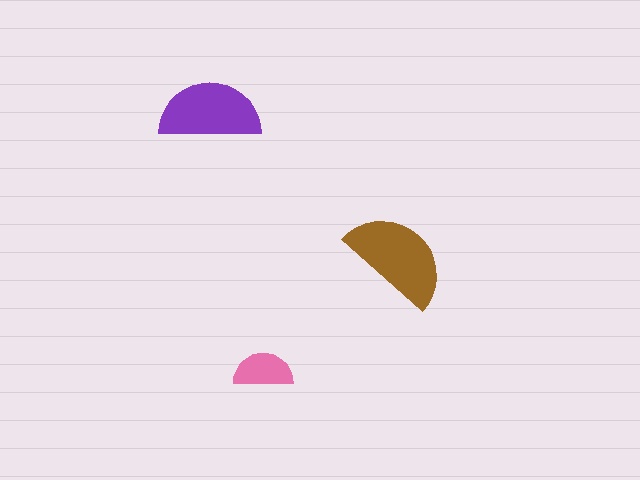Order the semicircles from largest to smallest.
the brown one, the purple one, the pink one.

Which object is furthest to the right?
The brown semicircle is rightmost.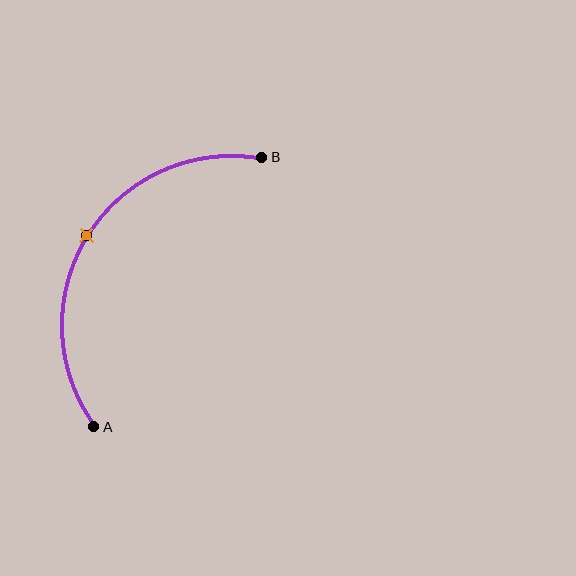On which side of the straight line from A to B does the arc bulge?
The arc bulges to the left of the straight line connecting A and B.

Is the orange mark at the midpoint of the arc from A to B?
Yes. The orange mark lies on the arc at equal arc-length from both A and B — it is the arc midpoint.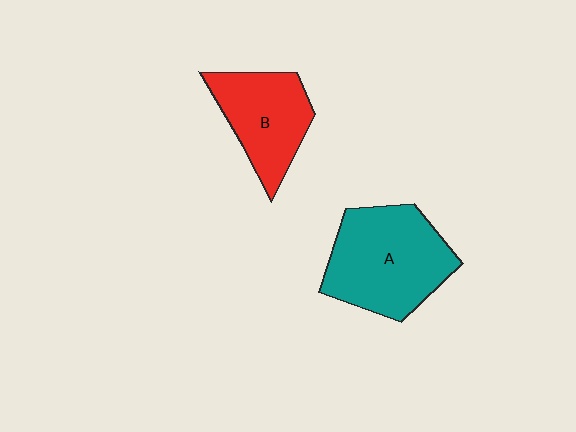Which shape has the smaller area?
Shape B (red).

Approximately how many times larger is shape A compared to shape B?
Approximately 1.4 times.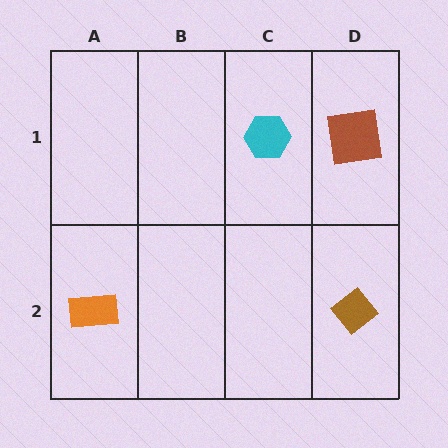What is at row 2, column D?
A brown diamond.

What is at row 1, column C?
A cyan hexagon.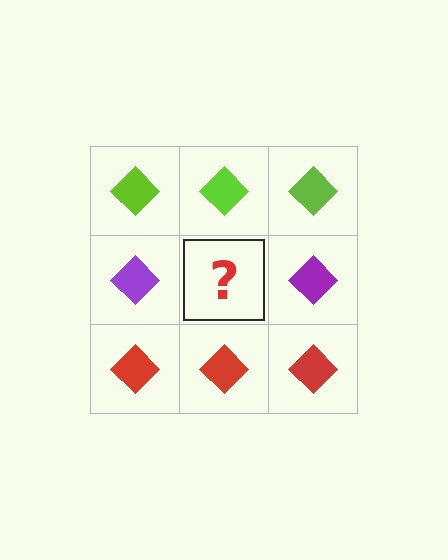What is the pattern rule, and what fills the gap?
The rule is that each row has a consistent color. The gap should be filled with a purple diamond.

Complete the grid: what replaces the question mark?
The question mark should be replaced with a purple diamond.